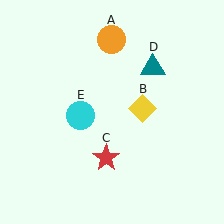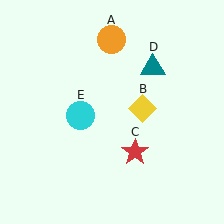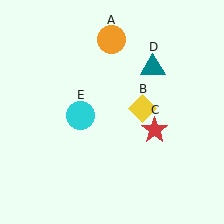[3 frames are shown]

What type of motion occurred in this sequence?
The red star (object C) rotated counterclockwise around the center of the scene.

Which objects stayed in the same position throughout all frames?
Orange circle (object A) and yellow diamond (object B) and teal triangle (object D) and cyan circle (object E) remained stationary.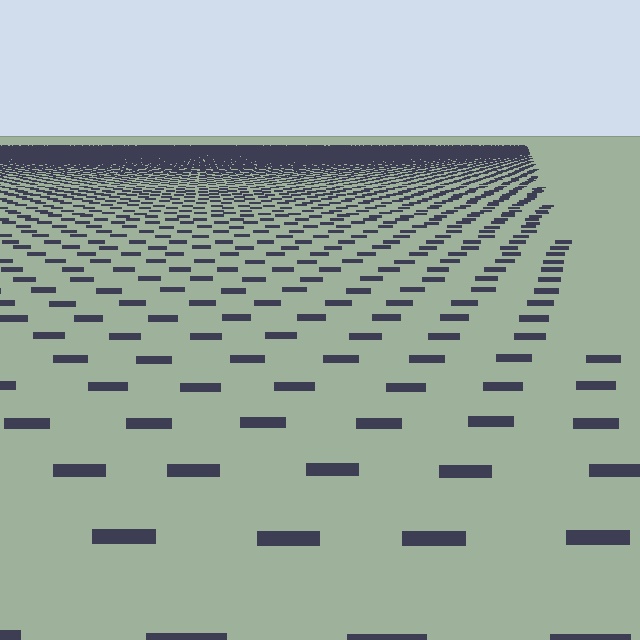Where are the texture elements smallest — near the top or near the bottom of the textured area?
Near the top.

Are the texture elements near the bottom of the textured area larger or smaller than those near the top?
Larger. Near the bottom, elements are closer to the viewer and appear at a bigger on-screen size.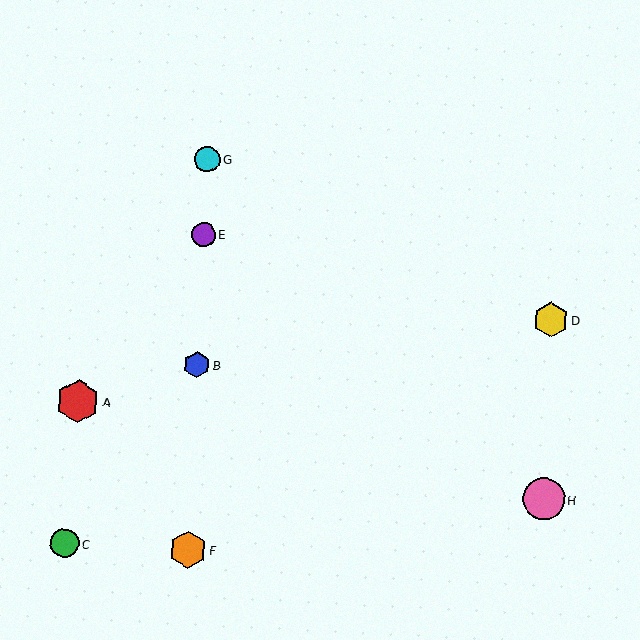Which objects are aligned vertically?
Objects B, E, F, G are aligned vertically.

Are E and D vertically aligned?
No, E is at x≈203 and D is at x≈551.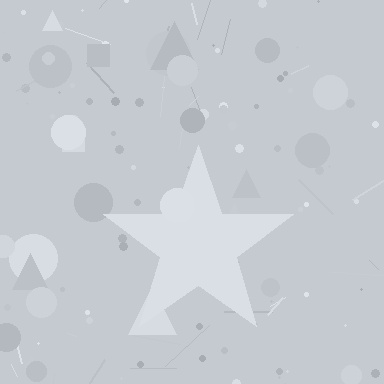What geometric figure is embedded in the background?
A star is embedded in the background.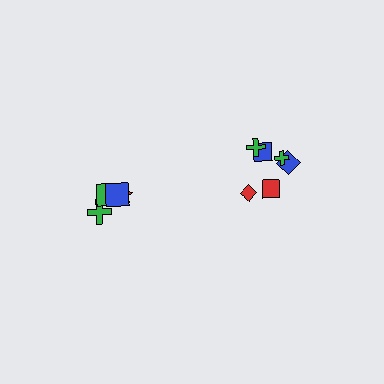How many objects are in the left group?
There are 4 objects.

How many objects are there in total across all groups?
There are 10 objects.